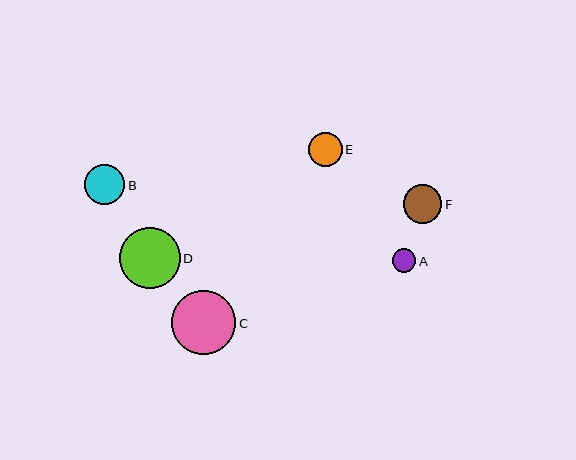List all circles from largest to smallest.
From largest to smallest: C, D, B, F, E, A.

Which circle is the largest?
Circle C is the largest with a size of approximately 64 pixels.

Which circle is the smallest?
Circle A is the smallest with a size of approximately 24 pixels.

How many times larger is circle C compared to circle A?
Circle C is approximately 2.7 times the size of circle A.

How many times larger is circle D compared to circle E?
Circle D is approximately 1.8 times the size of circle E.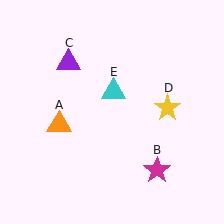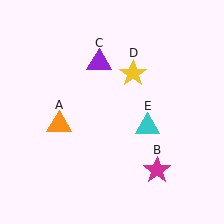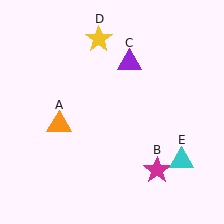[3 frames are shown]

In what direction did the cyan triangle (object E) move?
The cyan triangle (object E) moved down and to the right.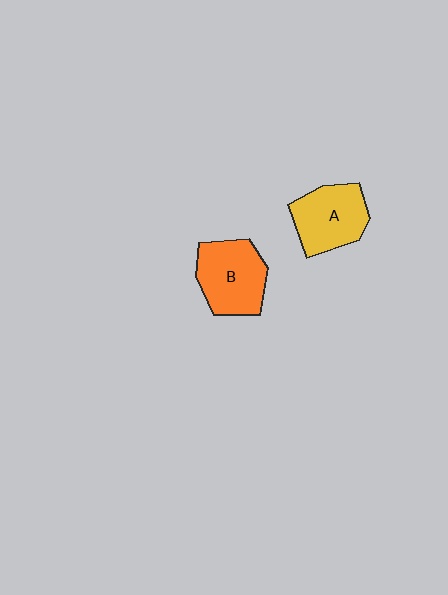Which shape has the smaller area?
Shape A (yellow).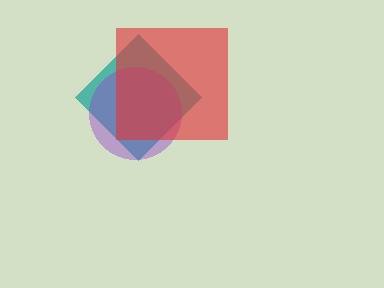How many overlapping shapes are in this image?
There are 3 overlapping shapes in the image.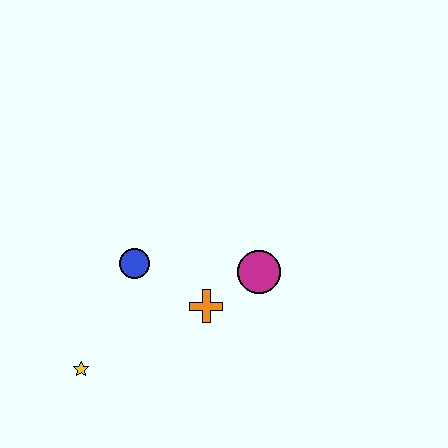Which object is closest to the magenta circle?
The orange cross is closest to the magenta circle.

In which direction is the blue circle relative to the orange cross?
The blue circle is to the left of the orange cross.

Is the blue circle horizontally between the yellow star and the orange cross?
Yes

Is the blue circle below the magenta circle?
No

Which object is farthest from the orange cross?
The yellow star is farthest from the orange cross.